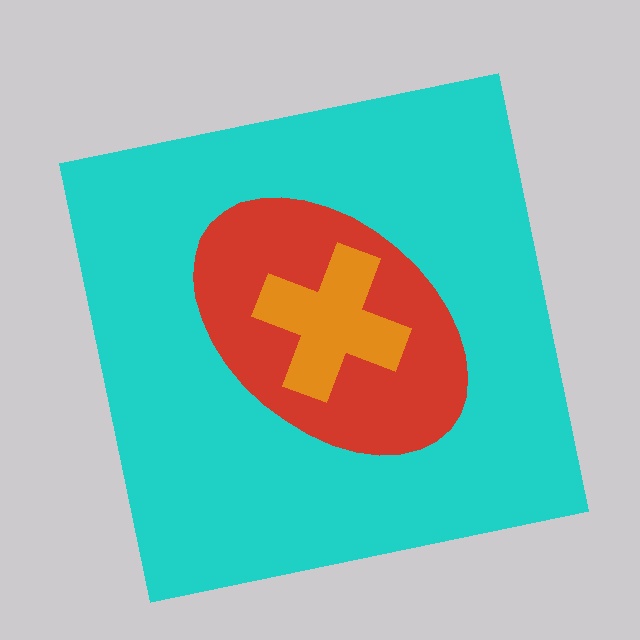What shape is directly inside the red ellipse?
The orange cross.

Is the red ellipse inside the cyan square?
Yes.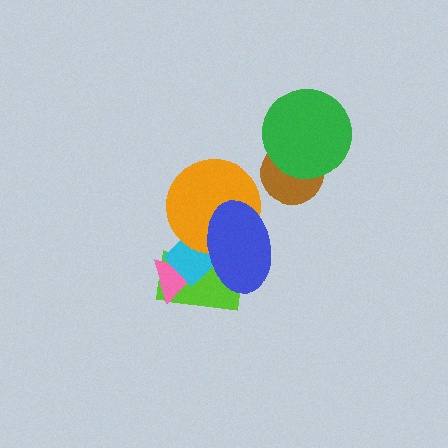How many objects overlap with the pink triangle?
2 objects overlap with the pink triangle.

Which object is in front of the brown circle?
The green circle is in front of the brown circle.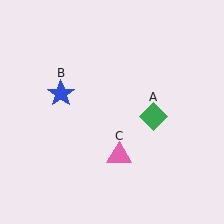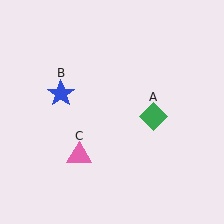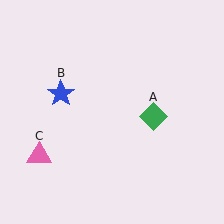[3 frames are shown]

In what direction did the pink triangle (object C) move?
The pink triangle (object C) moved left.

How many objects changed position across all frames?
1 object changed position: pink triangle (object C).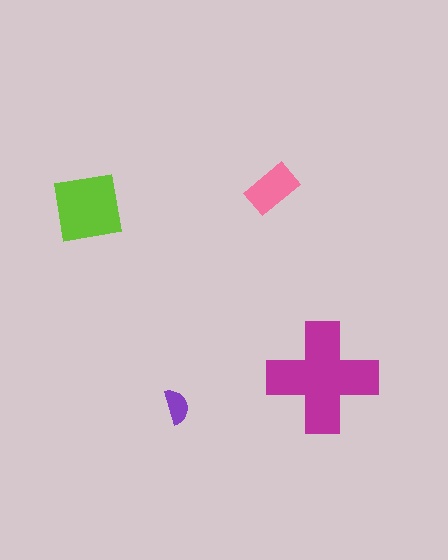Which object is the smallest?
The purple semicircle.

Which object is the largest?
The magenta cross.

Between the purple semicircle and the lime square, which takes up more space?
The lime square.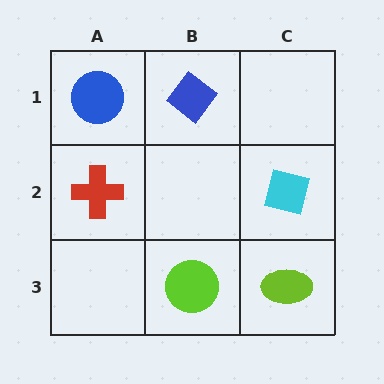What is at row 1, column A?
A blue circle.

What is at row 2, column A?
A red cross.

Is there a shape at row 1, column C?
No, that cell is empty.